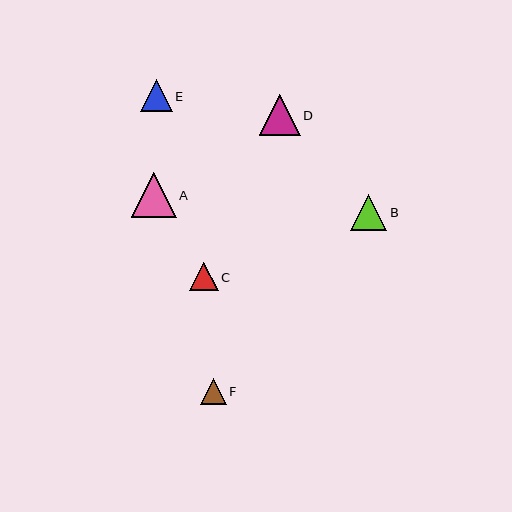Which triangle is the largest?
Triangle A is the largest with a size of approximately 45 pixels.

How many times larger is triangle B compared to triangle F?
Triangle B is approximately 1.4 times the size of triangle F.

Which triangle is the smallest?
Triangle F is the smallest with a size of approximately 25 pixels.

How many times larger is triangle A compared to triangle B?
Triangle A is approximately 1.2 times the size of triangle B.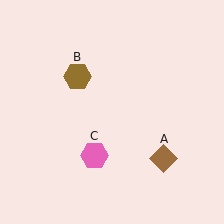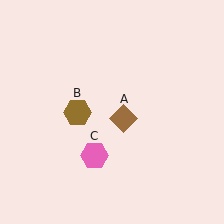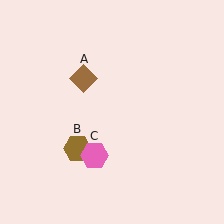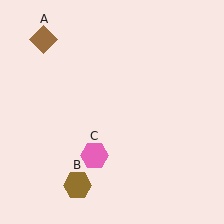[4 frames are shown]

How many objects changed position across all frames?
2 objects changed position: brown diamond (object A), brown hexagon (object B).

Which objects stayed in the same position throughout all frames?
Pink hexagon (object C) remained stationary.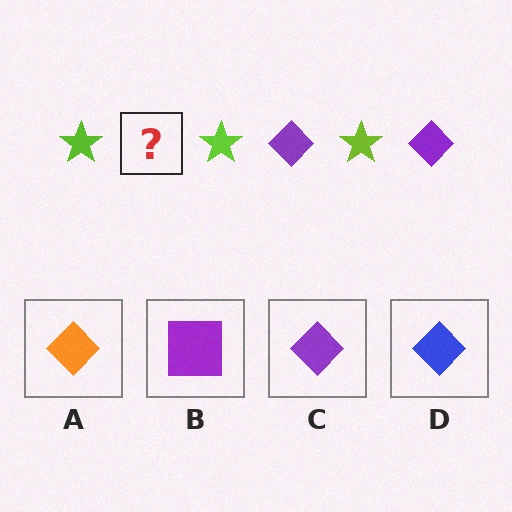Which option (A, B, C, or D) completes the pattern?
C.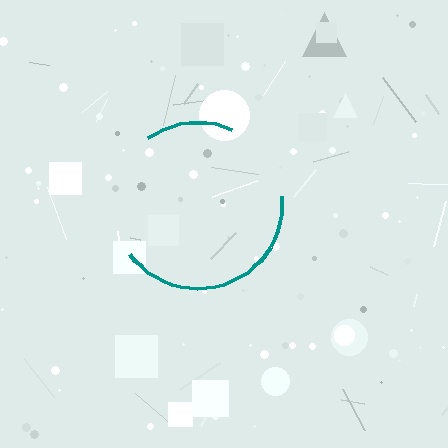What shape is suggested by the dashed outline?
The dashed outline suggests a circle.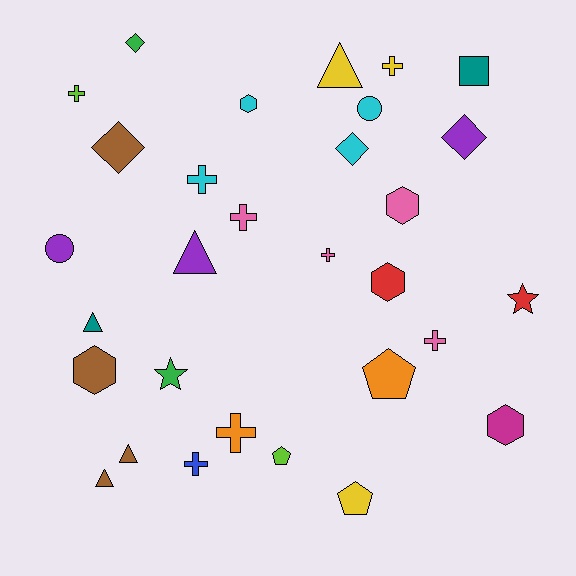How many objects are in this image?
There are 30 objects.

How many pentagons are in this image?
There are 3 pentagons.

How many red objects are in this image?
There are 2 red objects.